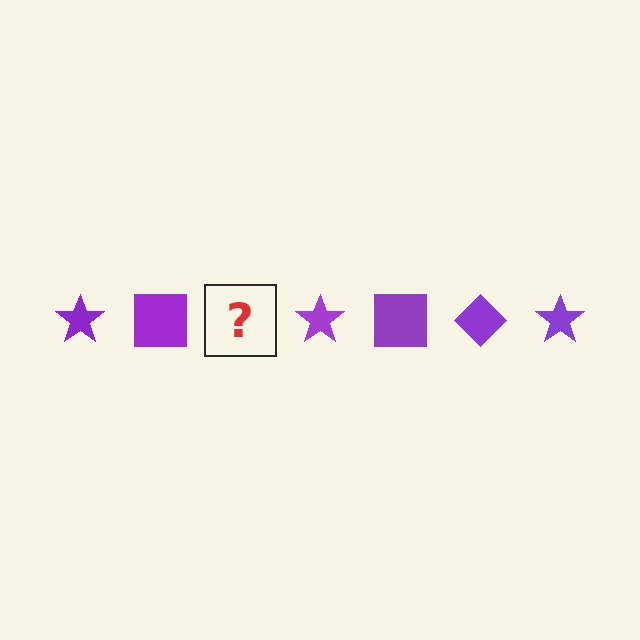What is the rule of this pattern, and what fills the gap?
The rule is that the pattern cycles through star, square, diamond shapes in purple. The gap should be filled with a purple diamond.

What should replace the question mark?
The question mark should be replaced with a purple diamond.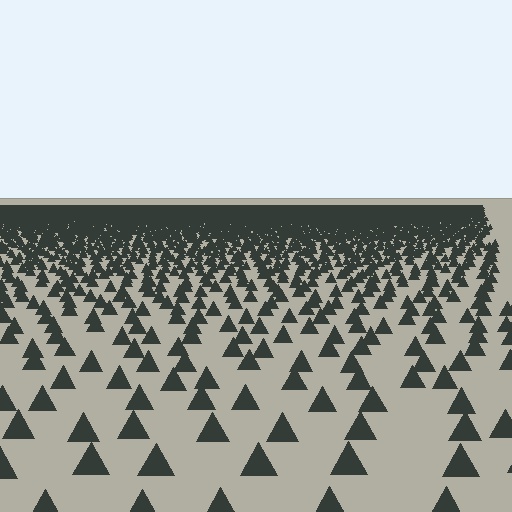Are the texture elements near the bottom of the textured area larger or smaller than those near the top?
Larger. Near the bottom, elements are closer to the viewer and appear at a bigger on-screen size.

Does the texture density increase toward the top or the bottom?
Density increases toward the top.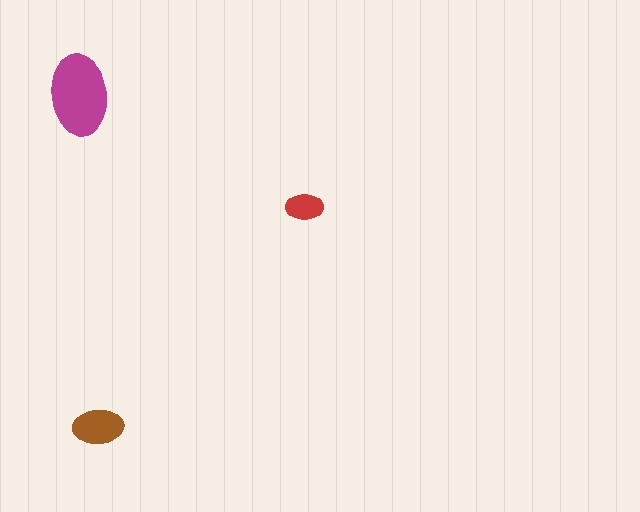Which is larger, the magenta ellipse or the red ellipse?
The magenta one.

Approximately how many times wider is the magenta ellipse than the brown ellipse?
About 1.5 times wider.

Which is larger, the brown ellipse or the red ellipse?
The brown one.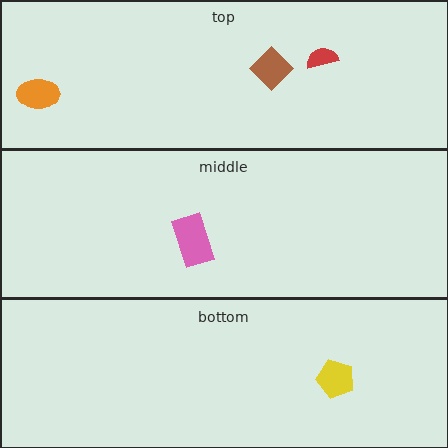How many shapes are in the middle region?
1.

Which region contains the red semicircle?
The top region.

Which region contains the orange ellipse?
The top region.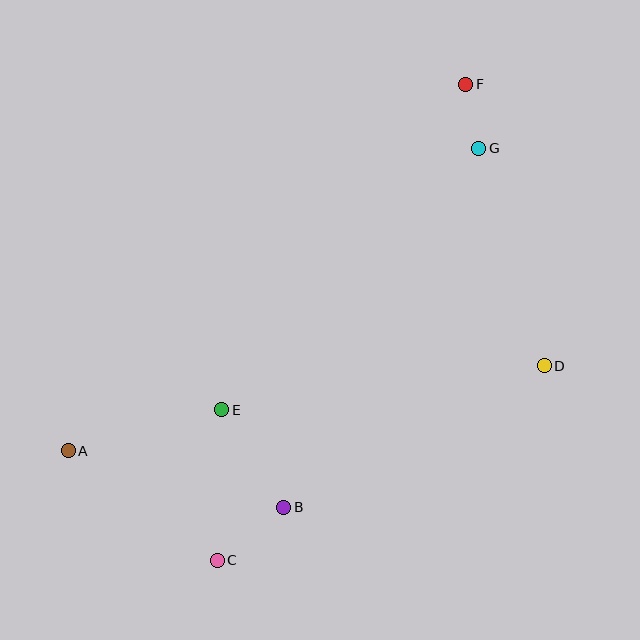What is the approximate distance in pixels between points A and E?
The distance between A and E is approximately 159 pixels.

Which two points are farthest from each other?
Points A and F are farthest from each other.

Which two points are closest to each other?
Points F and G are closest to each other.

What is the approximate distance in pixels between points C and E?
The distance between C and E is approximately 151 pixels.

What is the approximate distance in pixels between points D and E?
The distance between D and E is approximately 326 pixels.